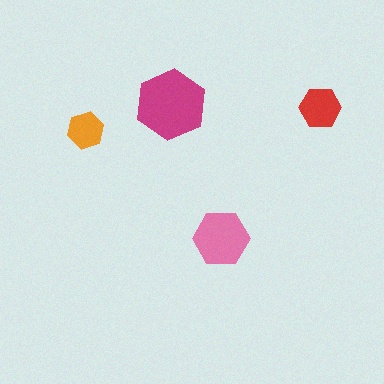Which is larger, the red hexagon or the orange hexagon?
The red one.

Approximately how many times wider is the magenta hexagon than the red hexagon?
About 1.5 times wider.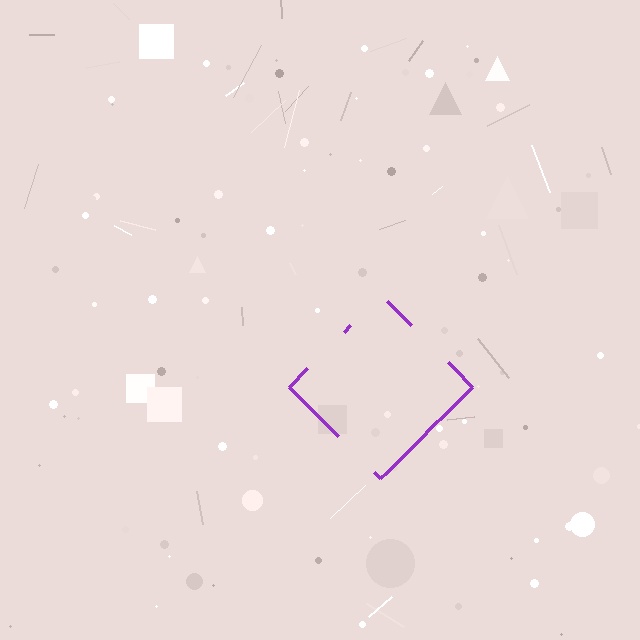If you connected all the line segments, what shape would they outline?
They would outline a diamond.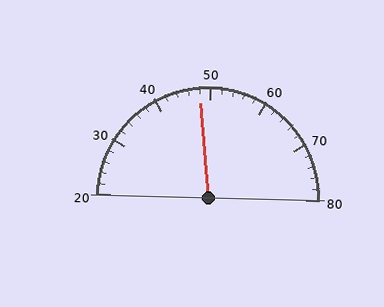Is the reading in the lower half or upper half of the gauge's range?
The reading is in the lower half of the range (20 to 80).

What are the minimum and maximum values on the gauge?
The gauge ranges from 20 to 80.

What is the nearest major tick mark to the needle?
The nearest major tick mark is 50.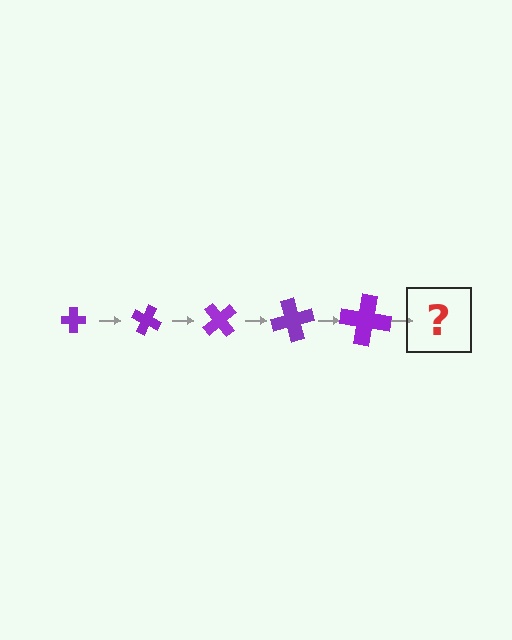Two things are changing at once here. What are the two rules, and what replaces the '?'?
The two rules are that the cross grows larger each step and it rotates 25 degrees each step. The '?' should be a cross, larger than the previous one and rotated 125 degrees from the start.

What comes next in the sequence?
The next element should be a cross, larger than the previous one and rotated 125 degrees from the start.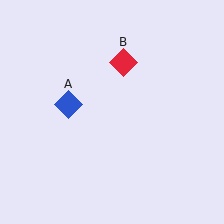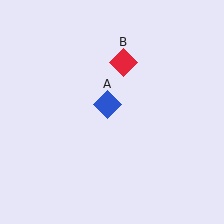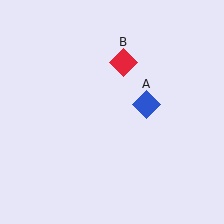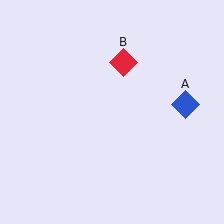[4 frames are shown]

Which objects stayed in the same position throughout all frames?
Red diamond (object B) remained stationary.